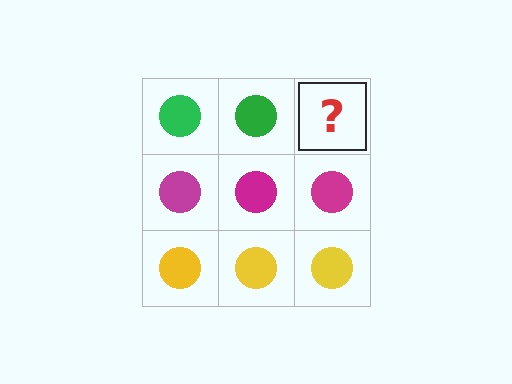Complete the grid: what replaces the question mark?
The question mark should be replaced with a green circle.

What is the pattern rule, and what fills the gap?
The rule is that each row has a consistent color. The gap should be filled with a green circle.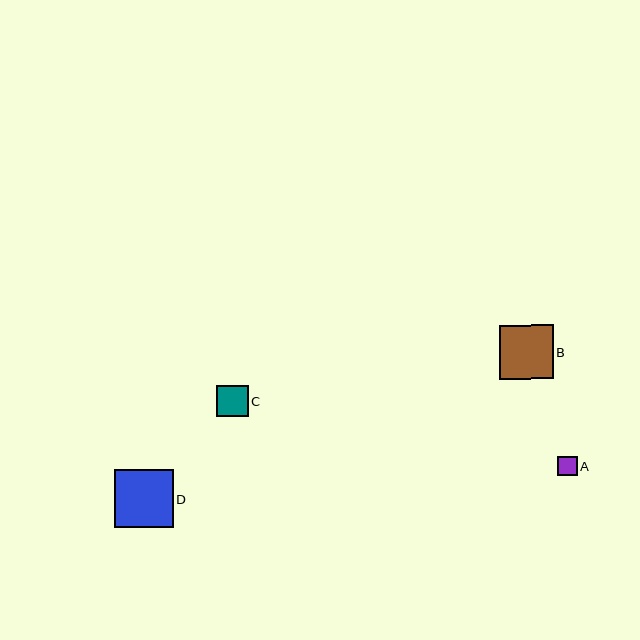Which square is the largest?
Square D is the largest with a size of approximately 59 pixels.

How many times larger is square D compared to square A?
Square D is approximately 3.1 times the size of square A.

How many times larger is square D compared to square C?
Square D is approximately 1.8 times the size of square C.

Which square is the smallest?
Square A is the smallest with a size of approximately 19 pixels.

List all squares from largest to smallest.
From largest to smallest: D, B, C, A.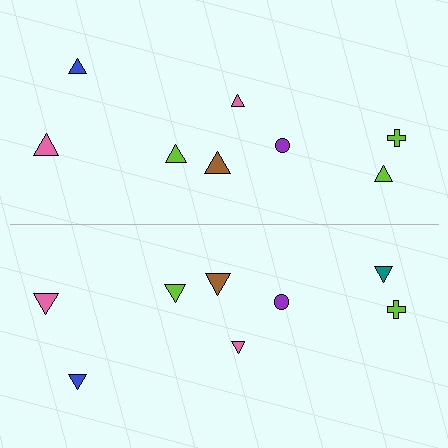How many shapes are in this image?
There are 16 shapes in this image.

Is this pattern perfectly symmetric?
No, the pattern is not perfectly symmetric. The teal triangle on the bottom side breaks the symmetry — its mirror counterpart is lime.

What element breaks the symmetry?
The teal triangle on the bottom side breaks the symmetry — its mirror counterpart is lime.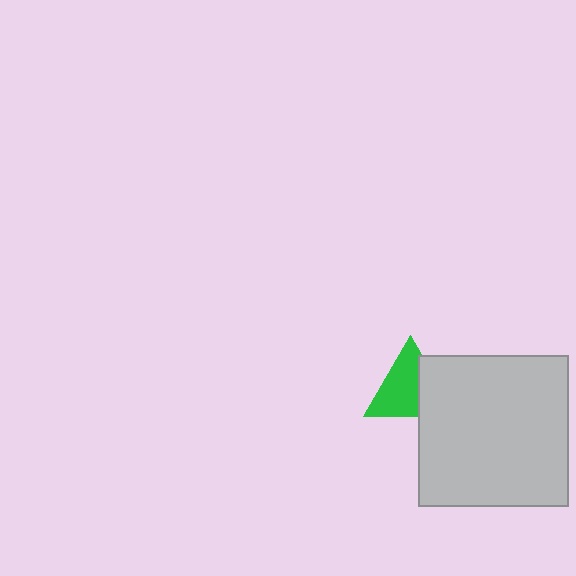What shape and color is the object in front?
The object in front is a light gray square.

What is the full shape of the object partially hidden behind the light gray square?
The partially hidden object is a green triangle.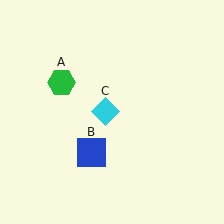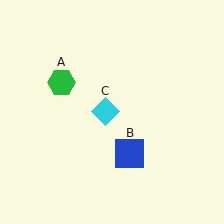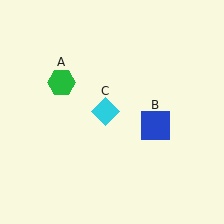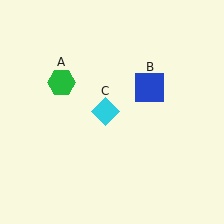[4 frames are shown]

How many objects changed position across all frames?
1 object changed position: blue square (object B).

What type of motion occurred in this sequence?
The blue square (object B) rotated counterclockwise around the center of the scene.